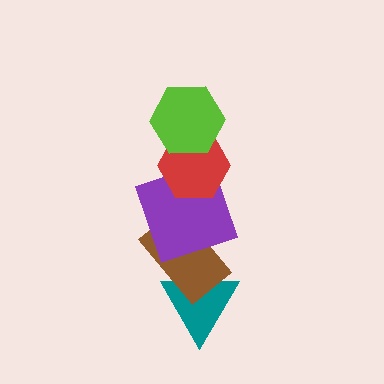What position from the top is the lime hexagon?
The lime hexagon is 1st from the top.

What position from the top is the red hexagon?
The red hexagon is 2nd from the top.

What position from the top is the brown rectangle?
The brown rectangle is 4th from the top.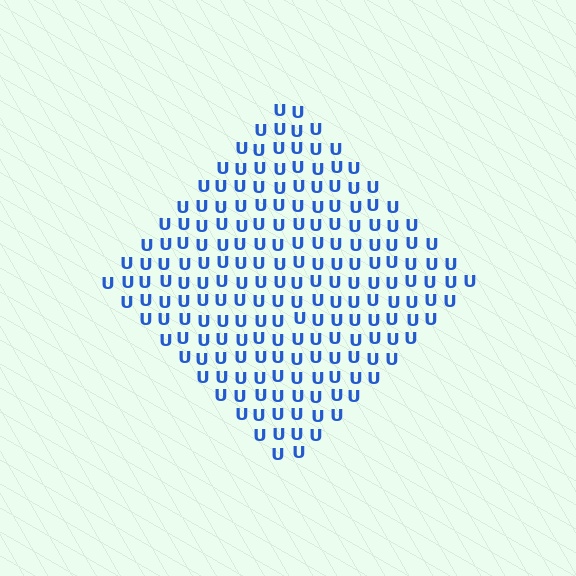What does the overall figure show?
The overall figure shows a diamond.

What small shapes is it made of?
It is made of small letter U's.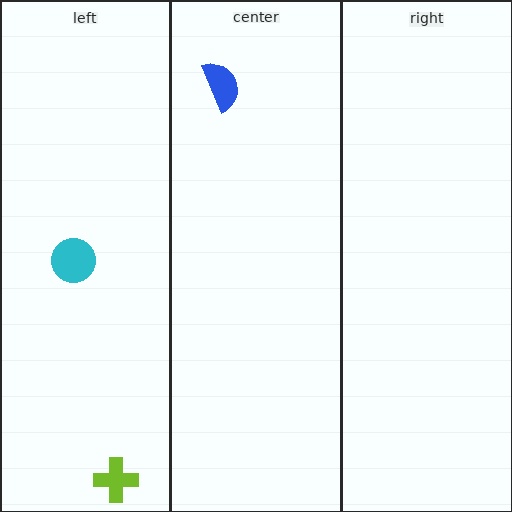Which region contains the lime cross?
The left region.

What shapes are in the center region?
The blue semicircle.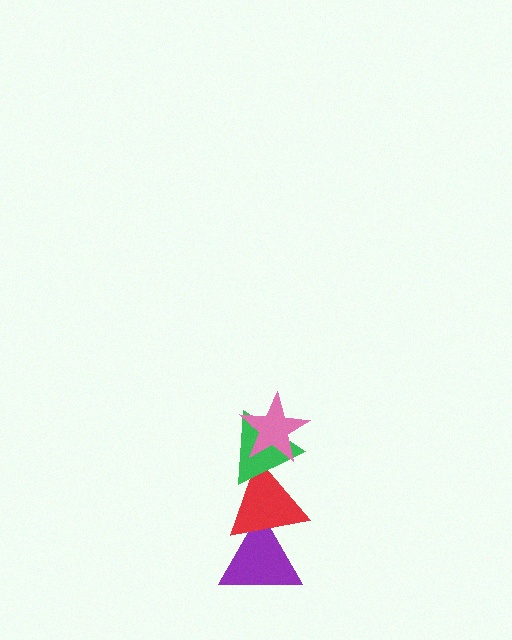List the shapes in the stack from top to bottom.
From top to bottom: the pink star, the green triangle, the red triangle, the purple triangle.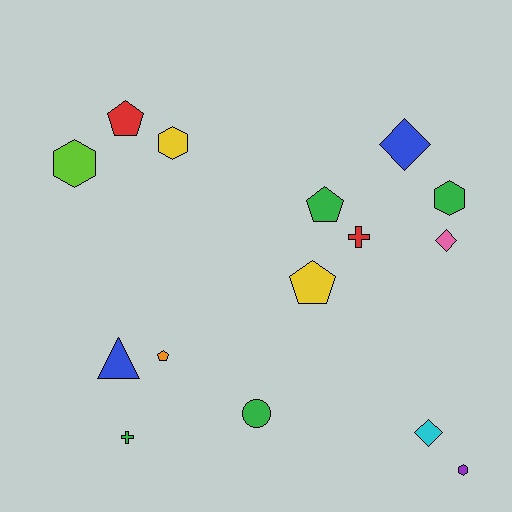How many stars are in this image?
There are no stars.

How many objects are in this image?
There are 15 objects.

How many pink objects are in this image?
There is 1 pink object.